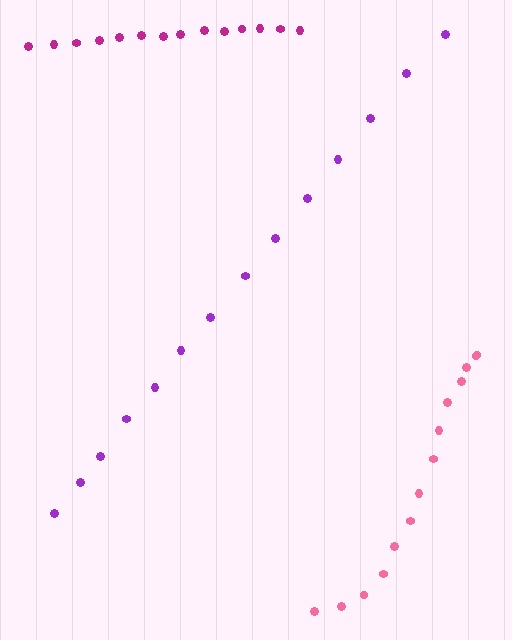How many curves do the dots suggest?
There are 3 distinct paths.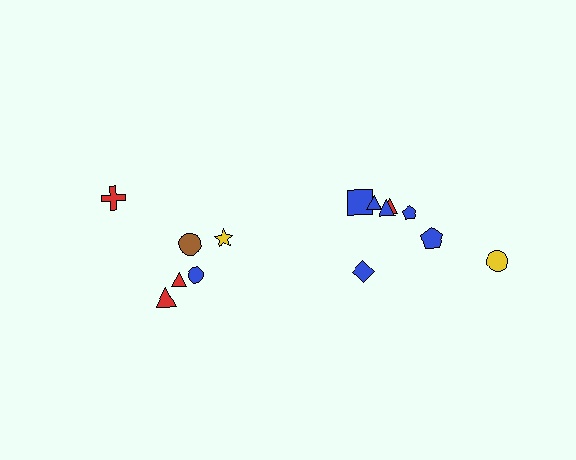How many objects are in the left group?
There are 6 objects.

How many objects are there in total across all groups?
There are 14 objects.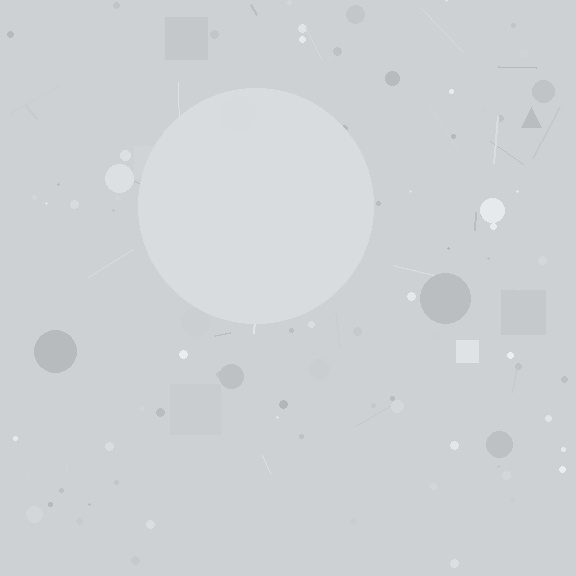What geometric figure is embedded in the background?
A circle is embedded in the background.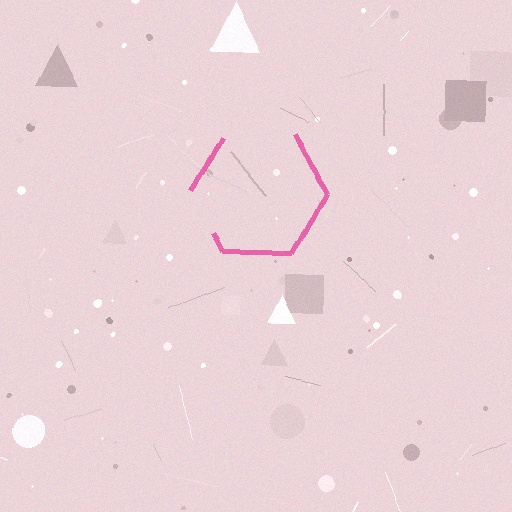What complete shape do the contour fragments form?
The contour fragments form a hexagon.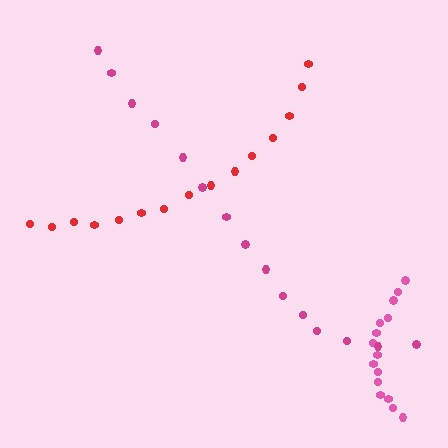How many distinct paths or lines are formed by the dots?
There are 3 distinct paths.